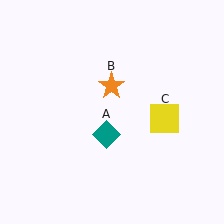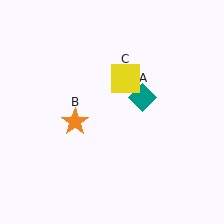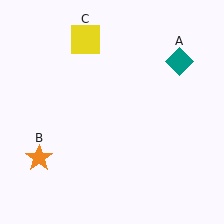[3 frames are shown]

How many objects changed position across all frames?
3 objects changed position: teal diamond (object A), orange star (object B), yellow square (object C).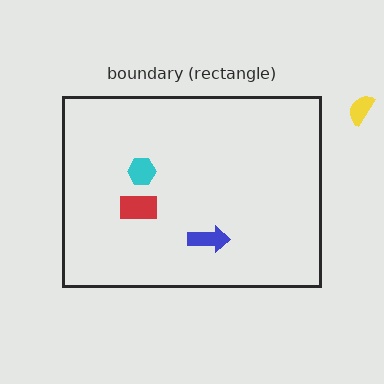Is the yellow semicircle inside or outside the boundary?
Outside.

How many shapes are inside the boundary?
3 inside, 1 outside.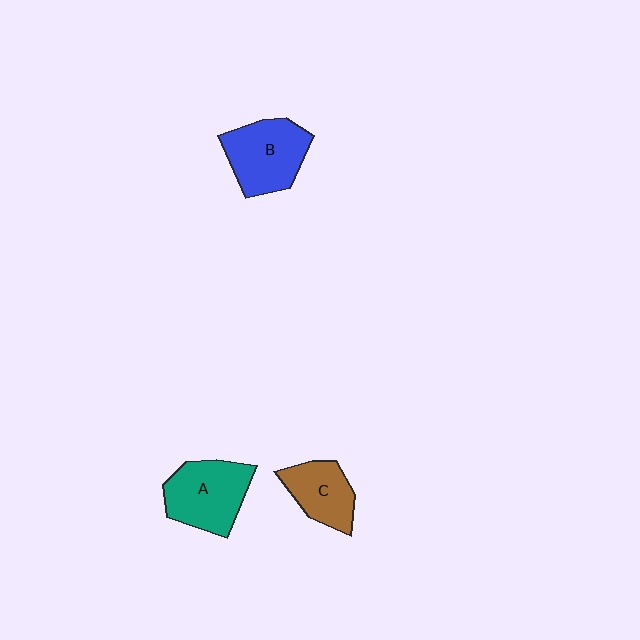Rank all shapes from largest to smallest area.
From largest to smallest: A (teal), B (blue), C (brown).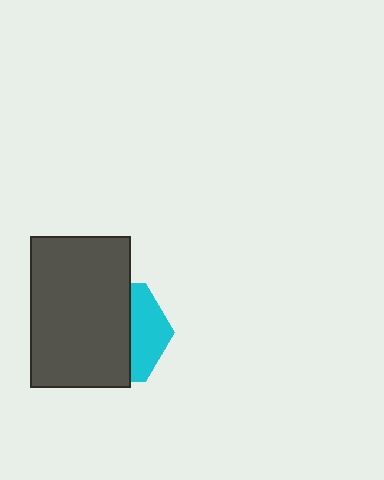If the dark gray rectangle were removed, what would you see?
You would see the complete cyan hexagon.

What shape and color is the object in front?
The object in front is a dark gray rectangle.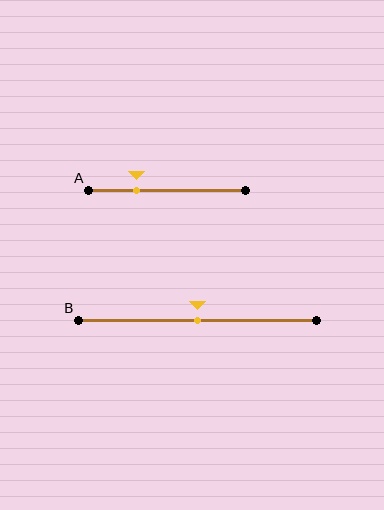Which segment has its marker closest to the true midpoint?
Segment B has its marker closest to the true midpoint.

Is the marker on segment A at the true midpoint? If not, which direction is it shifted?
No, the marker on segment A is shifted to the left by about 19% of the segment length.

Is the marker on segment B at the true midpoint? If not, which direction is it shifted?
Yes, the marker on segment B is at the true midpoint.